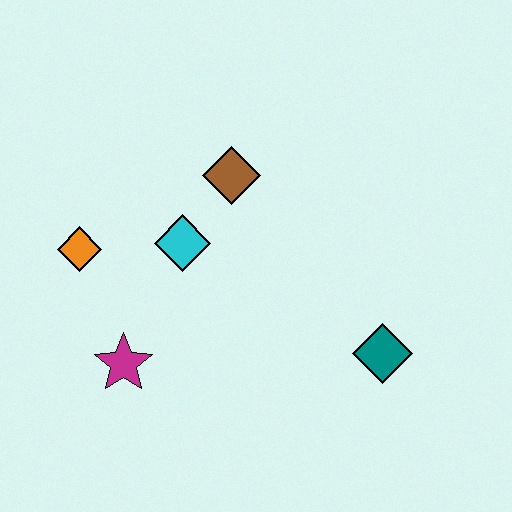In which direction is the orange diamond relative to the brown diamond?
The orange diamond is to the left of the brown diamond.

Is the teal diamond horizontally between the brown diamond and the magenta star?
No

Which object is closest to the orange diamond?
The cyan diamond is closest to the orange diamond.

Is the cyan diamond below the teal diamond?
No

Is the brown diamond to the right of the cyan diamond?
Yes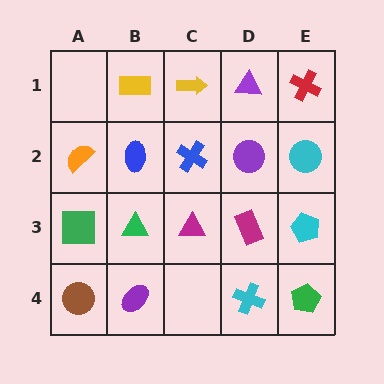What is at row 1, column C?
A yellow arrow.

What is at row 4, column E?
A green pentagon.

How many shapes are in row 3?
5 shapes.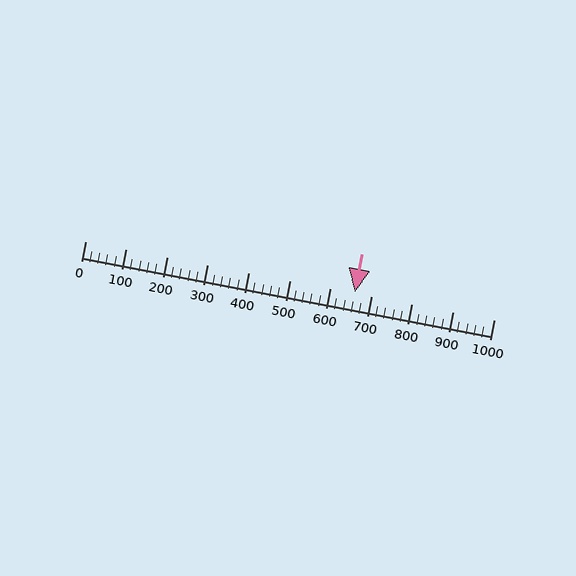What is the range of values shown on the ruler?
The ruler shows values from 0 to 1000.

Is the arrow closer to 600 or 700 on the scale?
The arrow is closer to 700.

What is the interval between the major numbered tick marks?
The major tick marks are spaced 100 units apart.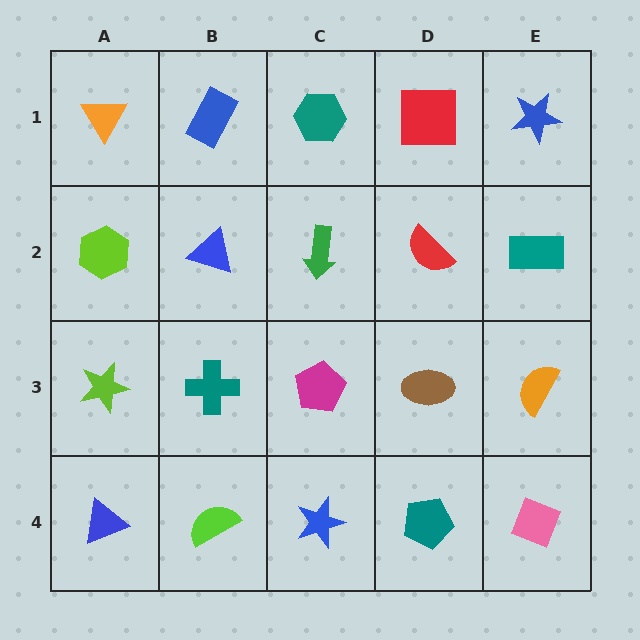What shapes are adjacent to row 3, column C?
A green arrow (row 2, column C), a blue star (row 4, column C), a teal cross (row 3, column B), a brown ellipse (row 3, column D).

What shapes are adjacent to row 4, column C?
A magenta pentagon (row 3, column C), a lime semicircle (row 4, column B), a teal pentagon (row 4, column D).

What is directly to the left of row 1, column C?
A blue rectangle.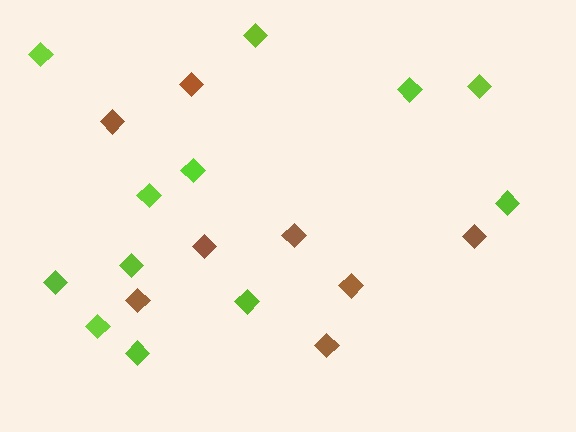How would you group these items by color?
There are 2 groups: one group of lime diamonds (12) and one group of brown diamonds (8).